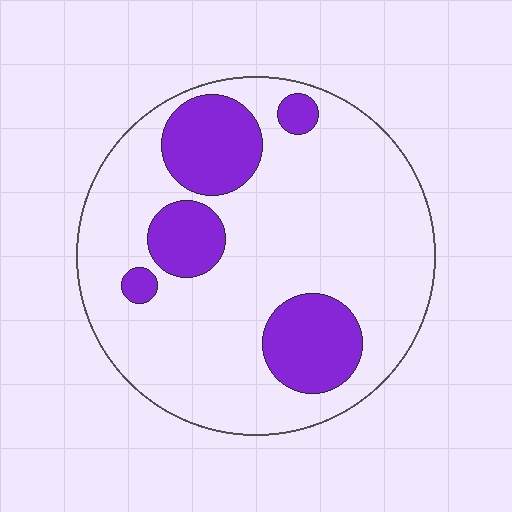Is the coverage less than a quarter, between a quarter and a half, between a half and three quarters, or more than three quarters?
Less than a quarter.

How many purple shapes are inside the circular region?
5.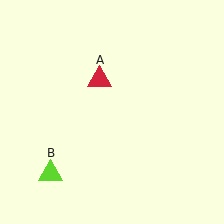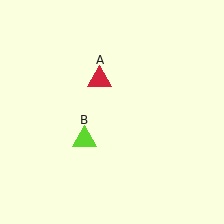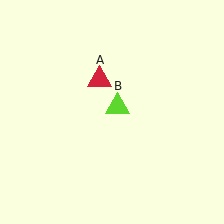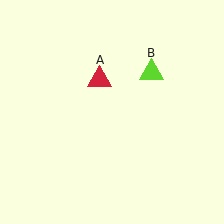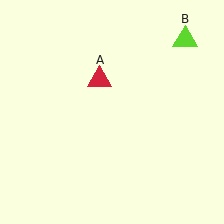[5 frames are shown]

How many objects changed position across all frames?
1 object changed position: lime triangle (object B).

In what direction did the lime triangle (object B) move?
The lime triangle (object B) moved up and to the right.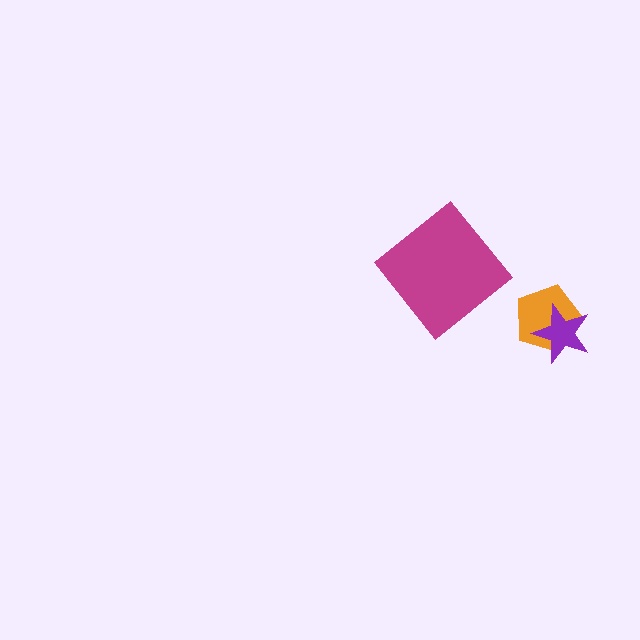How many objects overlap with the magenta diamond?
0 objects overlap with the magenta diamond.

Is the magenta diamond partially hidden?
No, no other shape covers it.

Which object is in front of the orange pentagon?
The purple star is in front of the orange pentagon.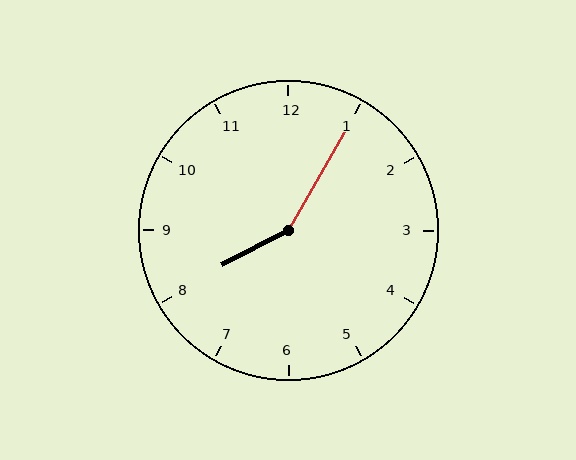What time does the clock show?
8:05.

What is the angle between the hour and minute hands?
Approximately 148 degrees.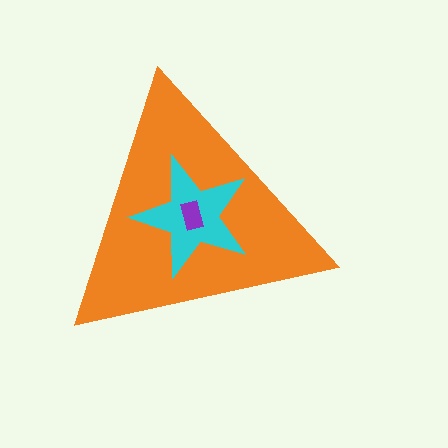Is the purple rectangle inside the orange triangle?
Yes.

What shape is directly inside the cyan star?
The purple rectangle.